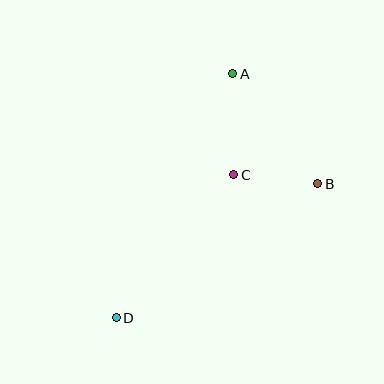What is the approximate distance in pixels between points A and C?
The distance between A and C is approximately 101 pixels.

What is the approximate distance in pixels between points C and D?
The distance between C and D is approximately 185 pixels.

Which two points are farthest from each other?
Points A and D are farthest from each other.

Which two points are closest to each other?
Points B and C are closest to each other.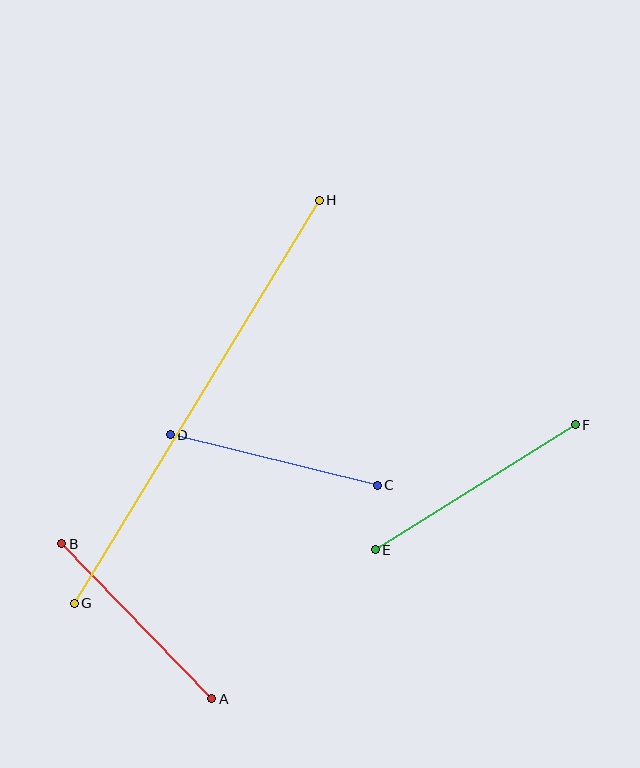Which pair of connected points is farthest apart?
Points G and H are farthest apart.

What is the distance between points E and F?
The distance is approximately 236 pixels.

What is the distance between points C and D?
The distance is approximately 213 pixels.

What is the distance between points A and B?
The distance is approximately 216 pixels.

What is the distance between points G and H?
The distance is approximately 472 pixels.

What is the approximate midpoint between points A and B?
The midpoint is at approximately (137, 621) pixels.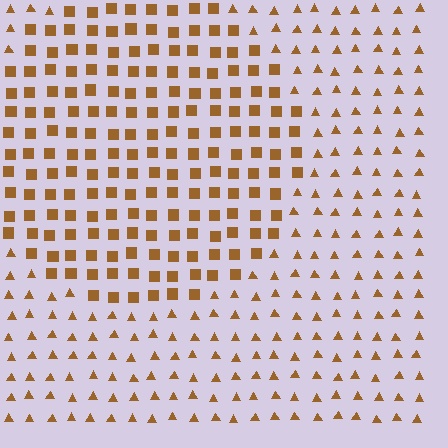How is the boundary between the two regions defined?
The boundary is defined by a change in element shape: squares inside vs. triangles outside. All elements share the same color and spacing.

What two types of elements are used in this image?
The image uses squares inside the circle region and triangles outside it.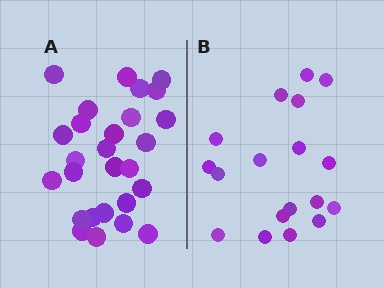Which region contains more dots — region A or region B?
Region A (the left region) has more dots.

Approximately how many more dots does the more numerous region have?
Region A has roughly 8 or so more dots than region B.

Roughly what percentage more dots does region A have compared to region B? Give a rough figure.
About 50% more.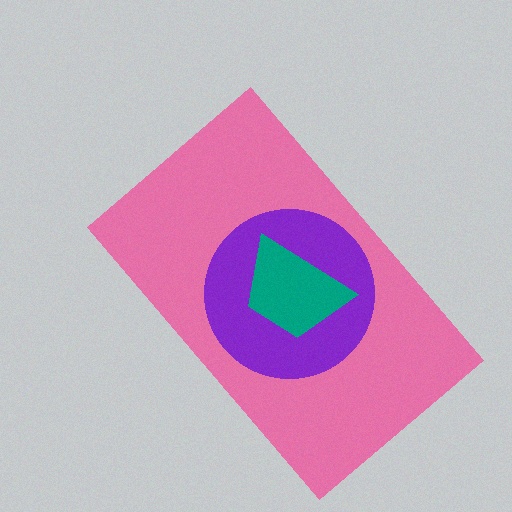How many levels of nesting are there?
3.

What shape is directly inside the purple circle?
The teal trapezoid.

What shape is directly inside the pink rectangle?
The purple circle.